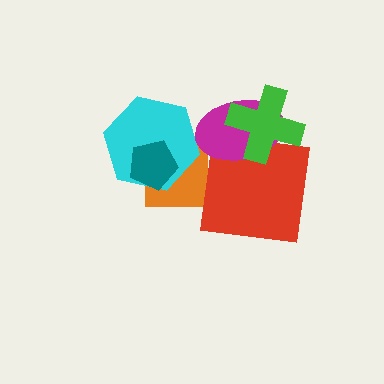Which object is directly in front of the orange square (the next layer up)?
The cyan hexagon is directly in front of the orange square.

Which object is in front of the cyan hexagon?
The teal pentagon is in front of the cyan hexagon.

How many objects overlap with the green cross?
2 objects overlap with the green cross.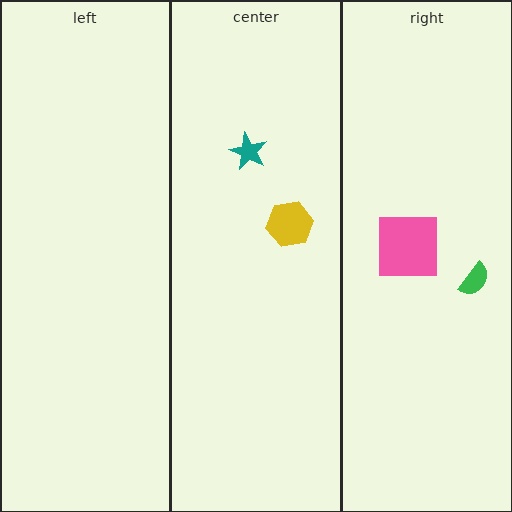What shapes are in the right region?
The pink square, the green semicircle.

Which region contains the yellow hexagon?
The center region.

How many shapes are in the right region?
2.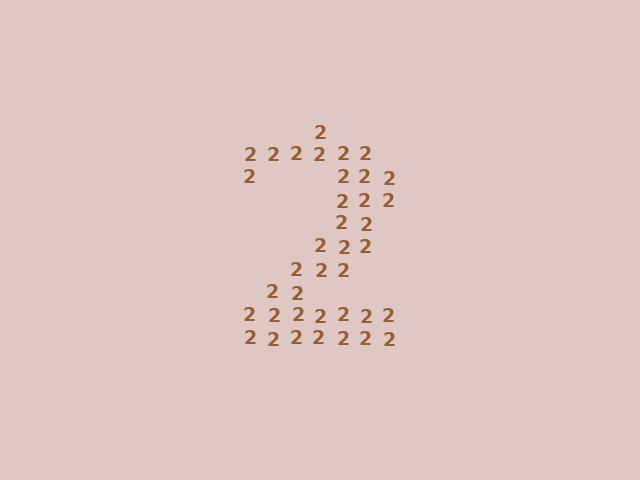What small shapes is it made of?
It is made of small digit 2's.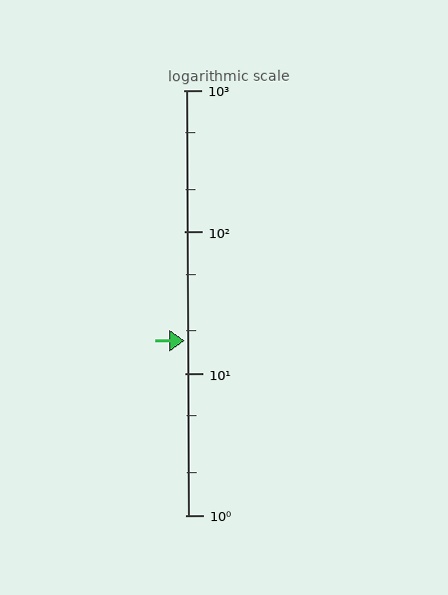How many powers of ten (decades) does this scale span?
The scale spans 3 decades, from 1 to 1000.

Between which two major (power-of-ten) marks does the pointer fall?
The pointer is between 10 and 100.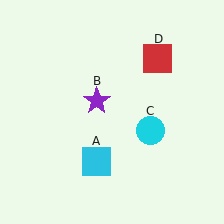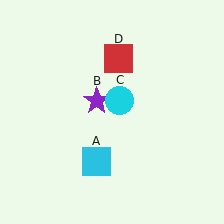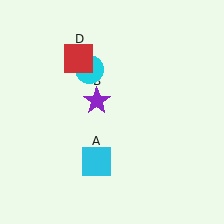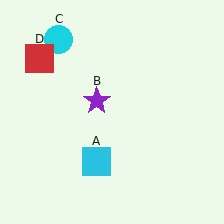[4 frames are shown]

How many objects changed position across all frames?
2 objects changed position: cyan circle (object C), red square (object D).